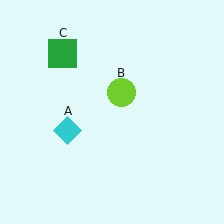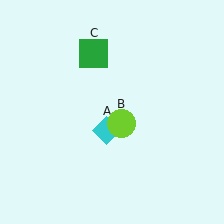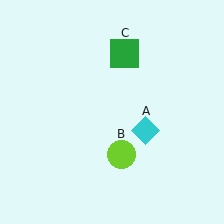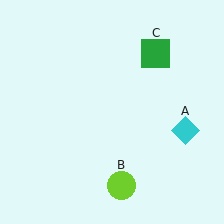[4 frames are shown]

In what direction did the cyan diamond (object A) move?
The cyan diamond (object A) moved right.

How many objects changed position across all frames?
3 objects changed position: cyan diamond (object A), lime circle (object B), green square (object C).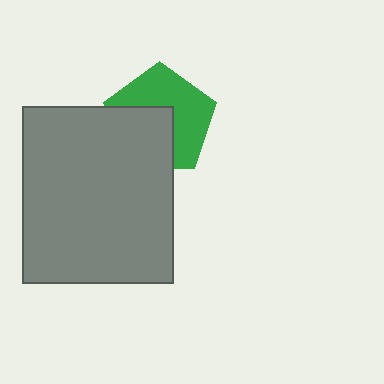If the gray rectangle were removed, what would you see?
You would see the complete green pentagon.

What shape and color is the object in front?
The object in front is a gray rectangle.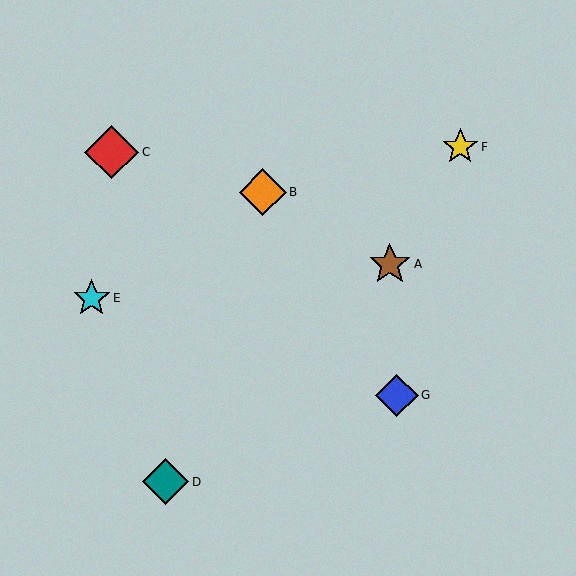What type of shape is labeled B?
Shape B is an orange diamond.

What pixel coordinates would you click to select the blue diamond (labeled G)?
Click at (397, 395) to select the blue diamond G.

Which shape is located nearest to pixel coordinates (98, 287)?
The cyan star (labeled E) at (92, 298) is nearest to that location.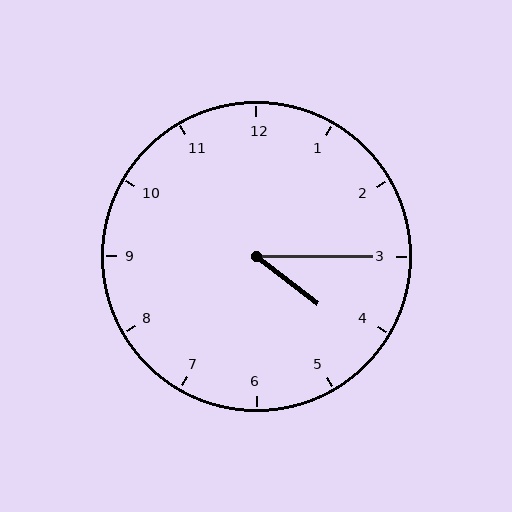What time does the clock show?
4:15.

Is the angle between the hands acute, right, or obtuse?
It is acute.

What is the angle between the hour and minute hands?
Approximately 38 degrees.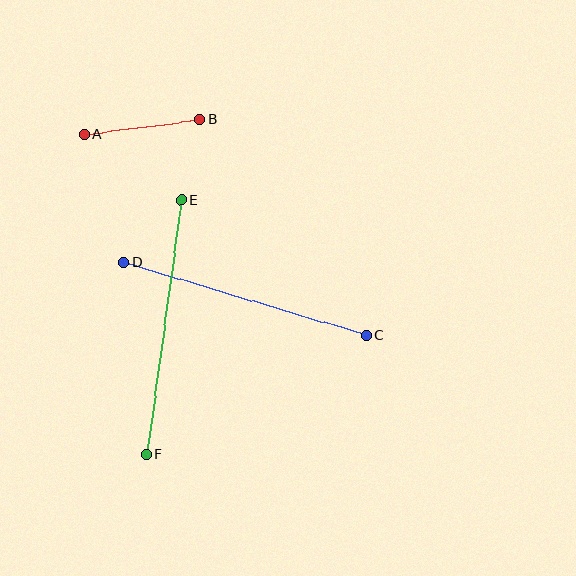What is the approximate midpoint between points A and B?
The midpoint is at approximately (142, 127) pixels.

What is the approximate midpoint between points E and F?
The midpoint is at approximately (164, 327) pixels.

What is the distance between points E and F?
The distance is approximately 256 pixels.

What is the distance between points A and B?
The distance is approximately 116 pixels.